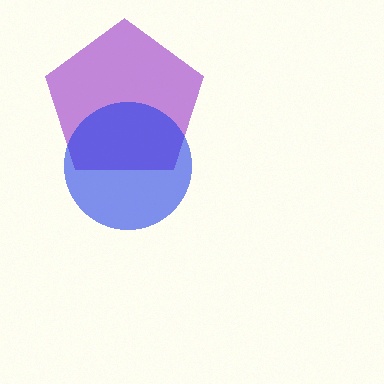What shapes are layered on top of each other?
The layered shapes are: a purple pentagon, a blue circle.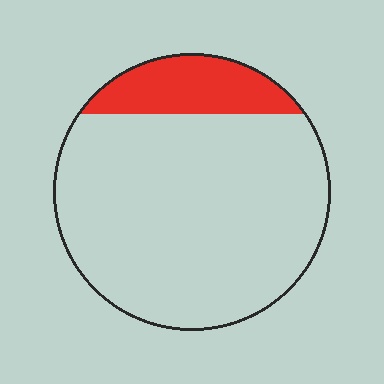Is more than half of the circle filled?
No.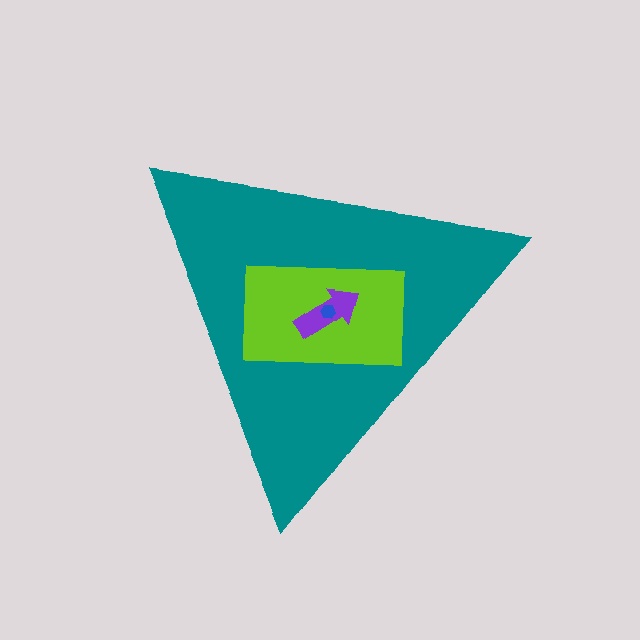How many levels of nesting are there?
4.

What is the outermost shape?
The teal triangle.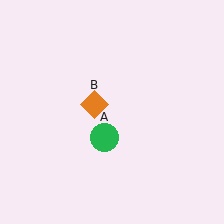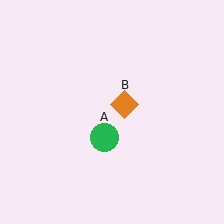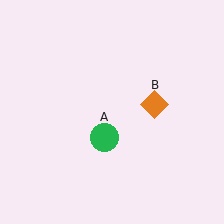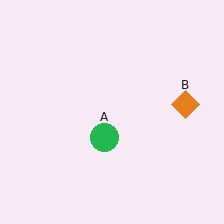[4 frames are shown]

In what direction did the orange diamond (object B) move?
The orange diamond (object B) moved right.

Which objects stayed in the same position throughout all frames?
Green circle (object A) remained stationary.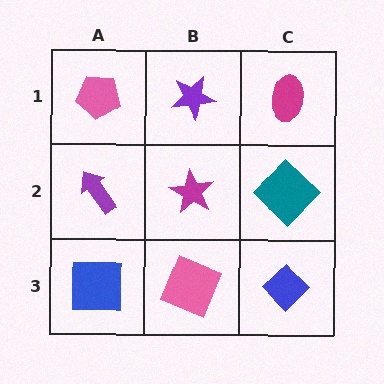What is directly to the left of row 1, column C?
A purple star.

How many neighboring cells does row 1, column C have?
2.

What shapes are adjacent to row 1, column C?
A teal diamond (row 2, column C), a purple star (row 1, column B).